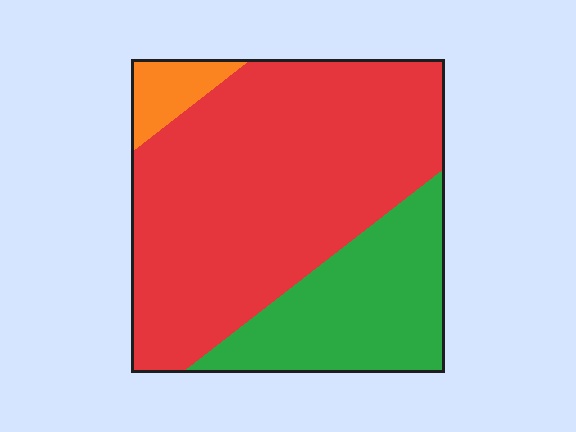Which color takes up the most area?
Red, at roughly 65%.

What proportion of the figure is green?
Green covers roughly 25% of the figure.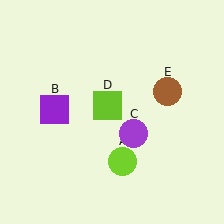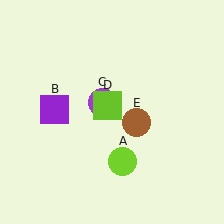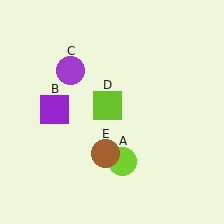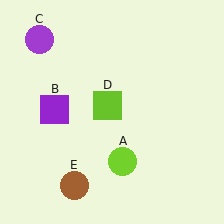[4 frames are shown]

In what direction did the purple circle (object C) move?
The purple circle (object C) moved up and to the left.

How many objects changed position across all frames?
2 objects changed position: purple circle (object C), brown circle (object E).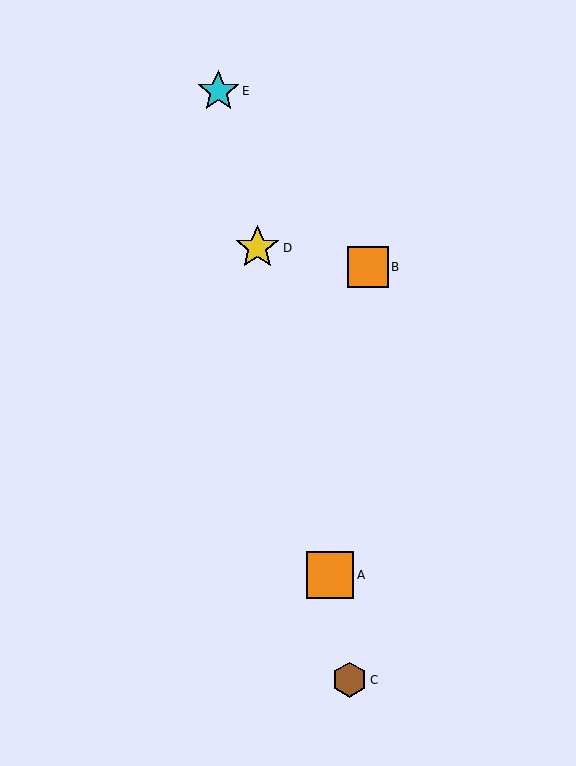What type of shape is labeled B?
Shape B is an orange square.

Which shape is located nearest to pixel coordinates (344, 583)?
The orange square (labeled A) at (330, 575) is nearest to that location.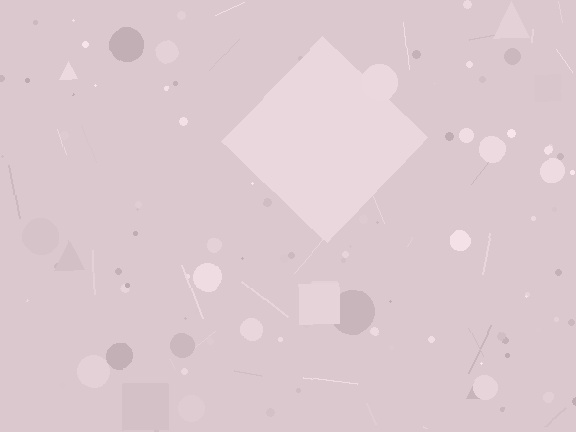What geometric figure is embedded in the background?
A diamond is embedded in the background.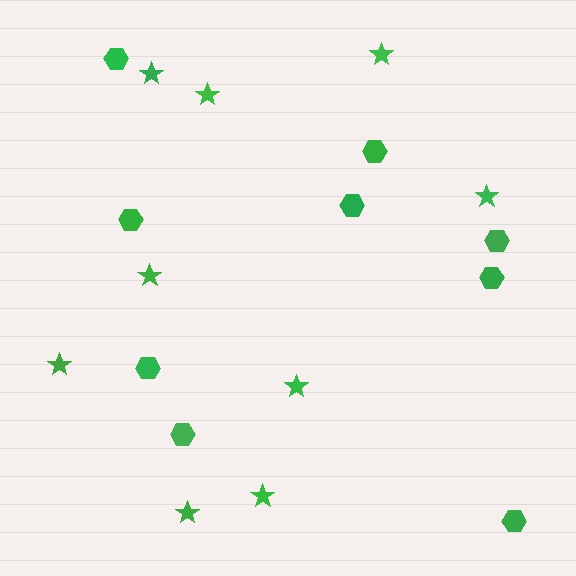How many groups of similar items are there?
There are 2 groups: one group of hexagons (9) and one group of stars (9).